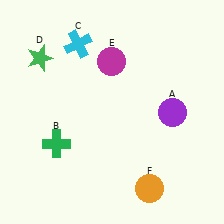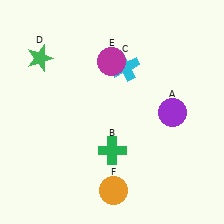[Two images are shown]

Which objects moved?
The objects that moved are: the green cross (B), the cyan cross (C), the orange circle (F).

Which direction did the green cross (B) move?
The green cross (B) moved right.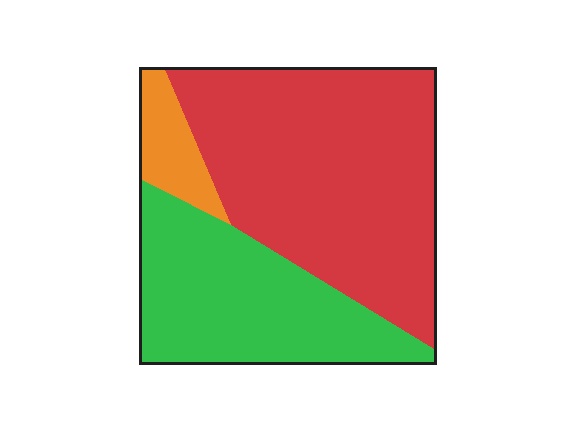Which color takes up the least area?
Orange, at roughly 10%.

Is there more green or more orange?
Green.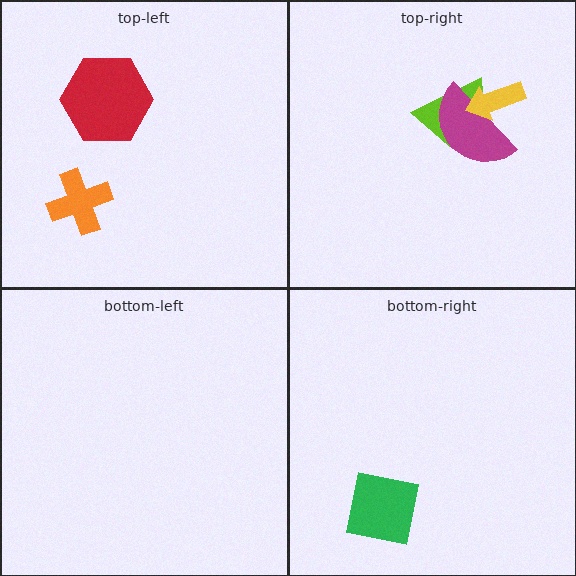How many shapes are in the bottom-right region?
1.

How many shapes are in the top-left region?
2.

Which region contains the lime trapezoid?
The top-right region.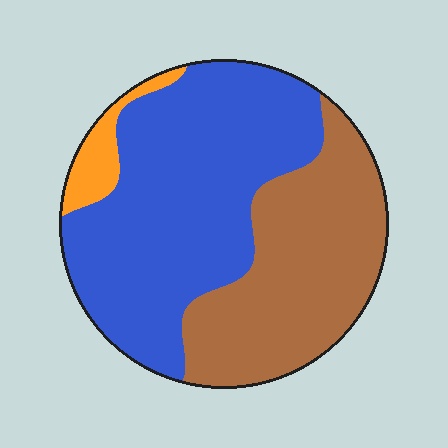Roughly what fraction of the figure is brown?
Brown covers roughly 40% of the figure.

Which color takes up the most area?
Blue, at roughly 55%.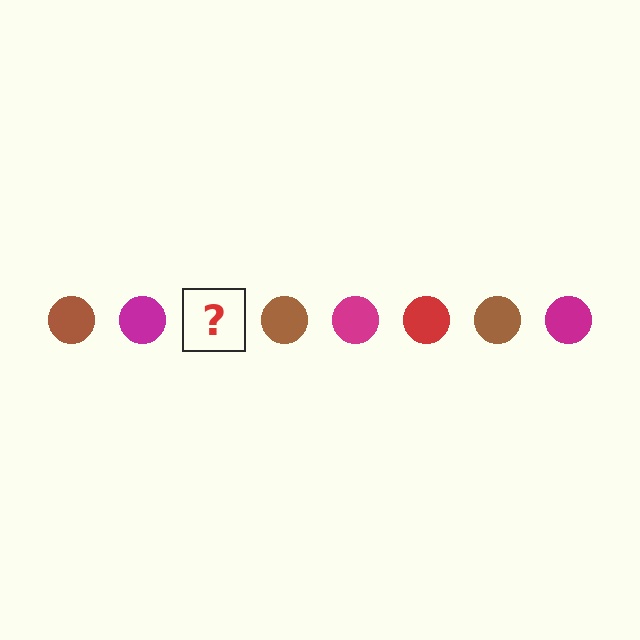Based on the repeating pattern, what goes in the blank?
The blank should be a red circle.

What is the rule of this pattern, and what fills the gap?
The rule is that the pattern cycles through brown, magenta, red circles. The gap should be filled with a red circle.